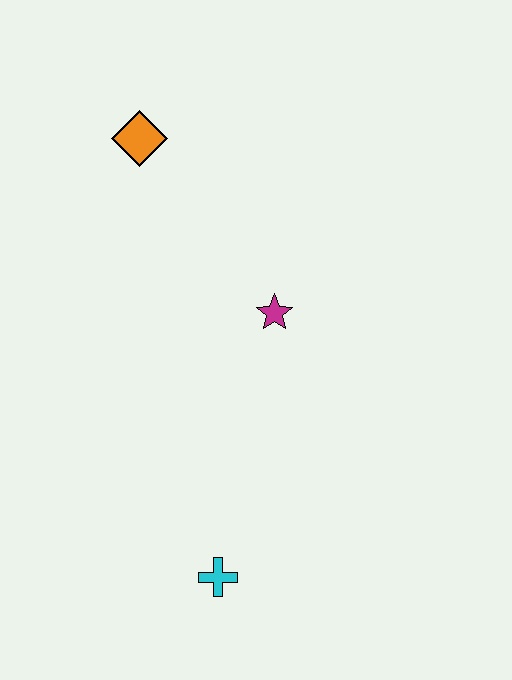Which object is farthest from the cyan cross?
The orange diamond is farthest from the cyan cross.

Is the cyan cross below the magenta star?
Yes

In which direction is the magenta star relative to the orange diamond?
The magenta star is below the orange diamond.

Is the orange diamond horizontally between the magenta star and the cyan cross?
No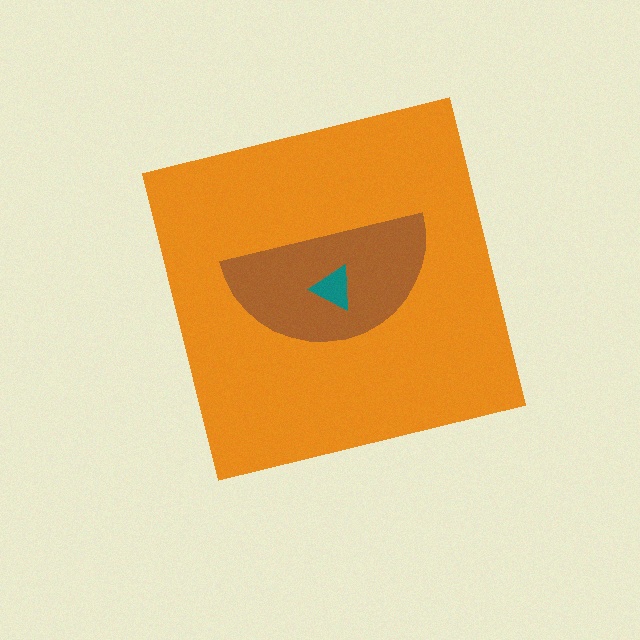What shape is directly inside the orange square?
The brown semicircle.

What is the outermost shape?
The orange square.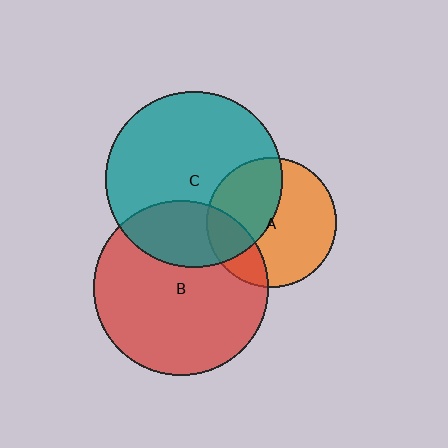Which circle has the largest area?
Circle C (teal).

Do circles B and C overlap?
Yes.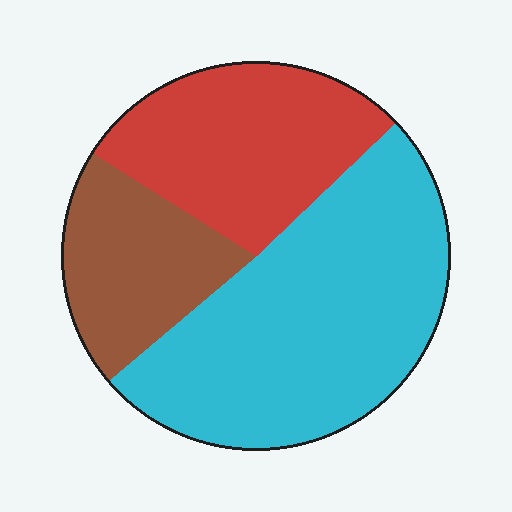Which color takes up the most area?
Cyan, at roughly 50%.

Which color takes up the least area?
Brown, at roughly 20%.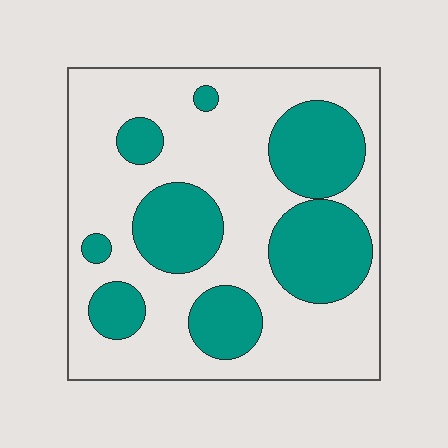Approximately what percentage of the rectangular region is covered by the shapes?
Approximately 35%.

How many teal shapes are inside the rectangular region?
8.